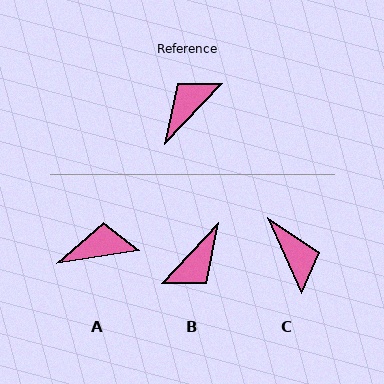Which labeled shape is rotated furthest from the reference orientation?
B, about 180 degrees away.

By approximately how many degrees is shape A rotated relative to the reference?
Approximately 37 degrees clockwise.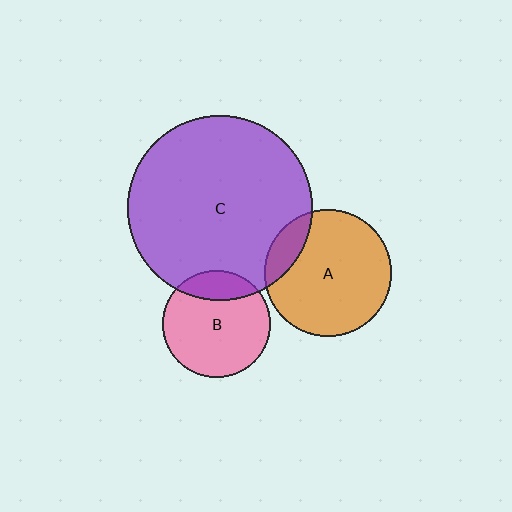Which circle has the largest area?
Circle C (purple).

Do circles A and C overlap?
Yes.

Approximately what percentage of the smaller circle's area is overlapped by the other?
Approximately 15%.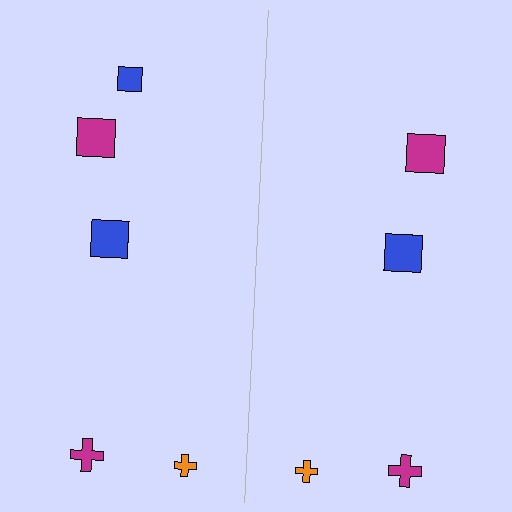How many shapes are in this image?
There are 9 shapes in this image.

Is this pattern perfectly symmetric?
No, the pattern is not perfectly symmetric. A blue square is missing from the right side.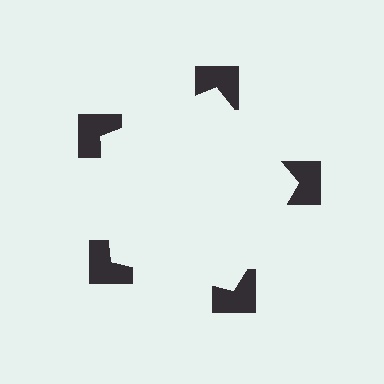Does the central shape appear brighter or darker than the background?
It typically appears slightly brighter than the background, even though no actual brightness change is drawn.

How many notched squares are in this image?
There are 5 — one at each vertex of the illusory pentagon.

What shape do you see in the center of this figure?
An illusory pentagon — its edges are inferred from the aligned wedge cuts in the notched squares, not physically drawn.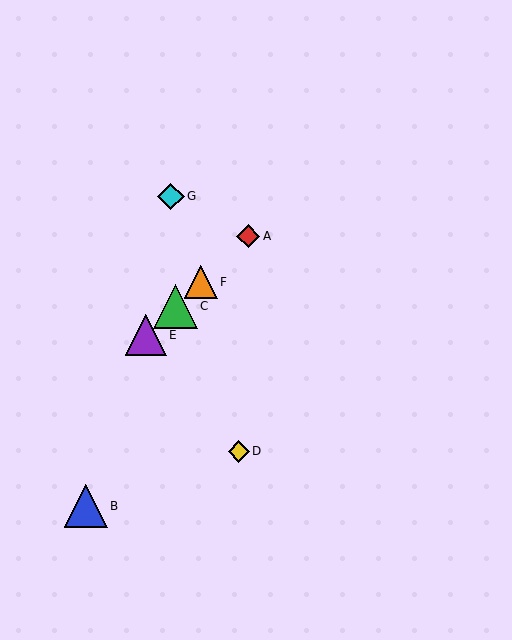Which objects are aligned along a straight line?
Objects A, C, E, F are aligned along a straight line.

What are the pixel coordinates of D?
Object D is at (239, 451).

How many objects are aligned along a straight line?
4 objects (A, C, E, F) are aligned along a straight line.